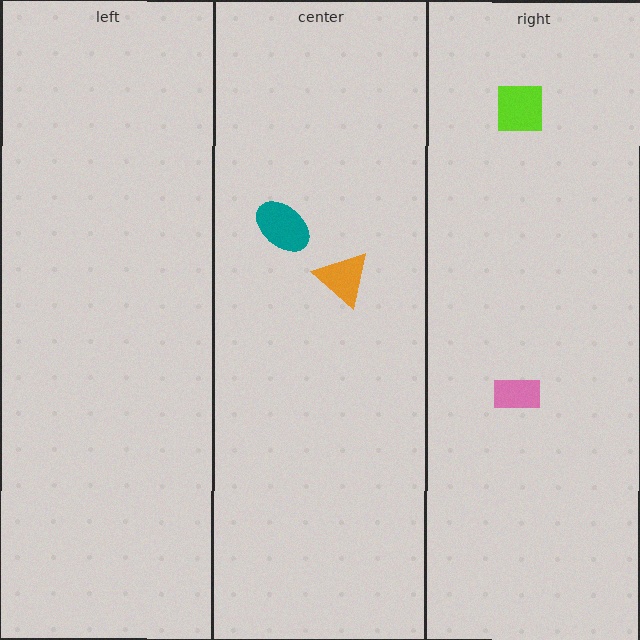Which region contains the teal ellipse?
The center region.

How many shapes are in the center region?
2.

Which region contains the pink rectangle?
The right region.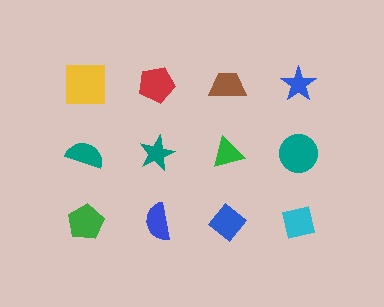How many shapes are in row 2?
4 shapes.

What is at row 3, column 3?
A blue diamond.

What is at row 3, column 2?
A blue semicircle.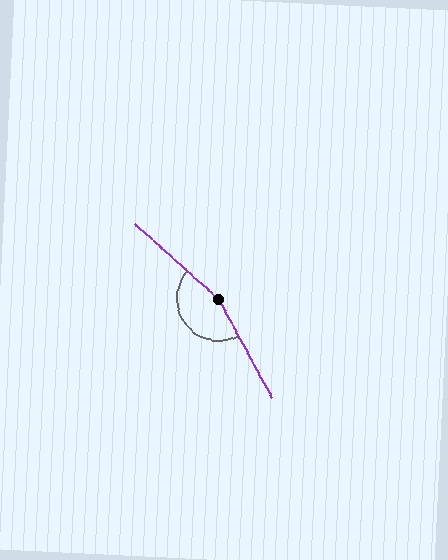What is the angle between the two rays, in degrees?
Approximately 159 degrees.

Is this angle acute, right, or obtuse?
It is obtuse.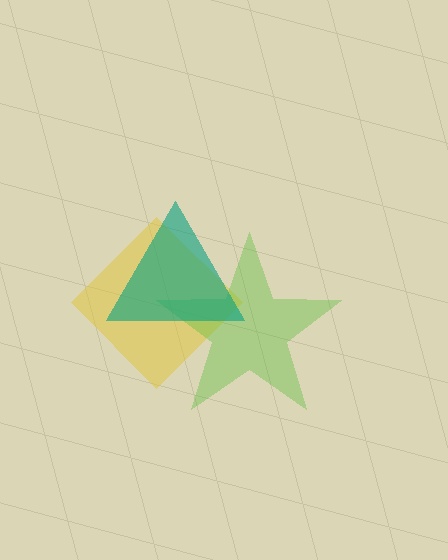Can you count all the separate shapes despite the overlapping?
Yes, there are 3 separate shapes.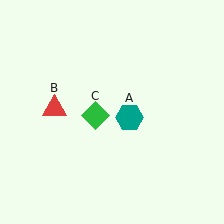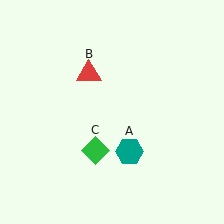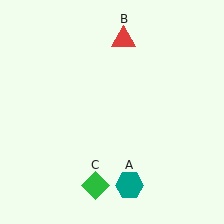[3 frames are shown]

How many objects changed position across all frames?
3 objects changed position: teal hexagon (object A), red triangle (object B), green diamond (object C).